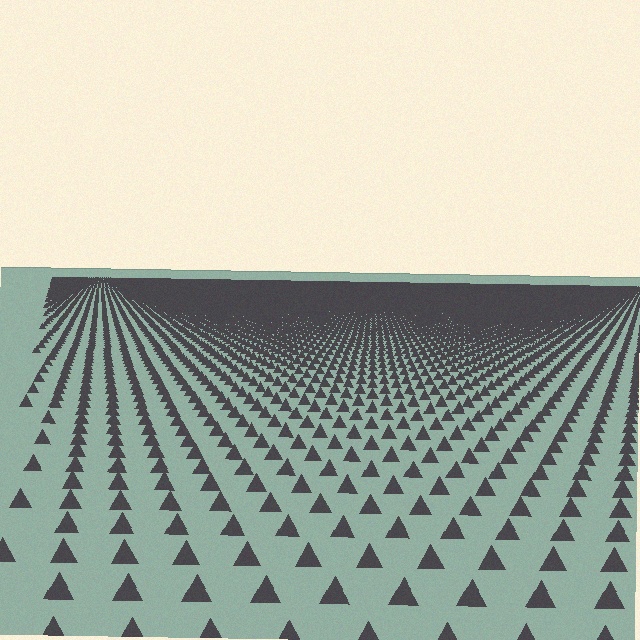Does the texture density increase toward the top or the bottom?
Density increases toward the top.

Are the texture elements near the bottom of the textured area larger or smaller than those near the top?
Larger. Near the bottom, elements are closer to the viewer and appear at a bigger on-screen size.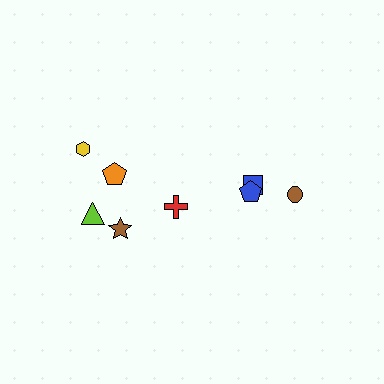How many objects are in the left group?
There are 5 objects.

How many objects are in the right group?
There are 3 objects.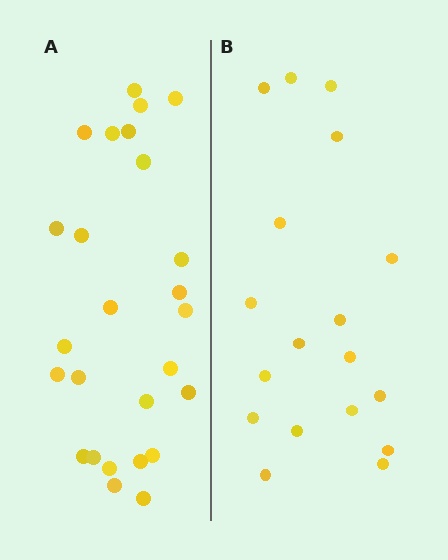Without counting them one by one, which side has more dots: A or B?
Region A (the left region) has more dots.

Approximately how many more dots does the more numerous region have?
Region A has roughly 8 or so more dots than region B.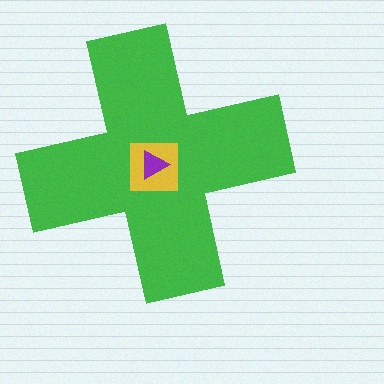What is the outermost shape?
The green cross.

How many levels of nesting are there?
3.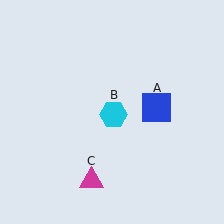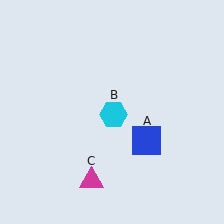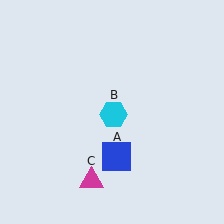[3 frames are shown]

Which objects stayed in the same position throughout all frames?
Cyan hexagon (object B) and magenta triangle (object C) remained stationary.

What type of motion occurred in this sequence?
The blue square (object A) rotated clockwise around the center of the scene.